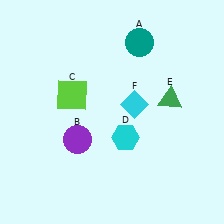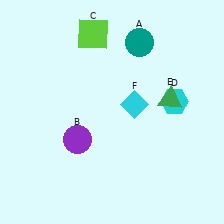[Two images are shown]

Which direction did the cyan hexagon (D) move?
The cyan hexagon (D) moved right.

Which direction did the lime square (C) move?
The lime square (C) moved up.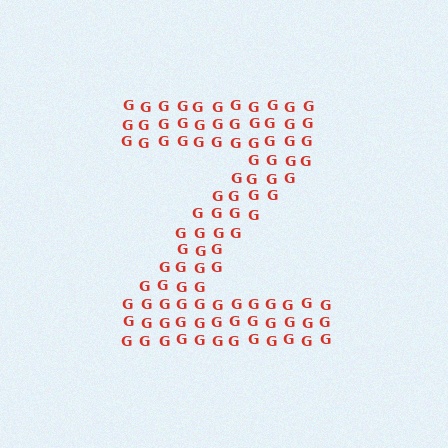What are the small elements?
The small elements are letter G's.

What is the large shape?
The large shape is the letter Z.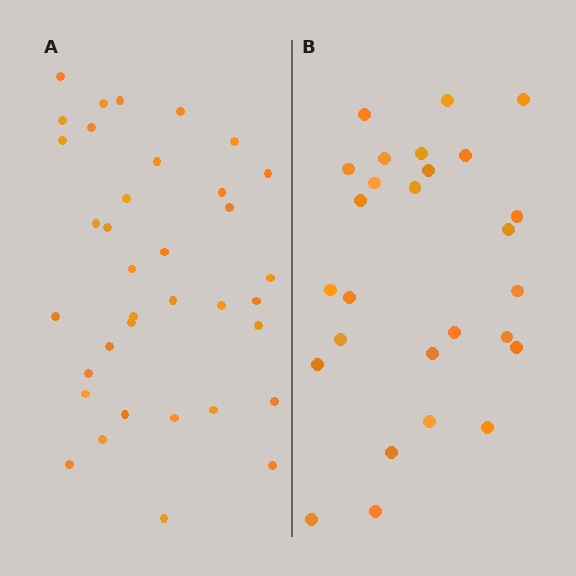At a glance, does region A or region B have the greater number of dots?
Region A (the left region) has more dots.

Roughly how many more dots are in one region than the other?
Region A has roughly 8 or so more dots than region B.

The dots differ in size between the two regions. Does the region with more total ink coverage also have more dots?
No. Region B has more total ink coverage because its dots are larger, but region A actually contains more individual dots. Total area can be misleading — the number of items is what matters here.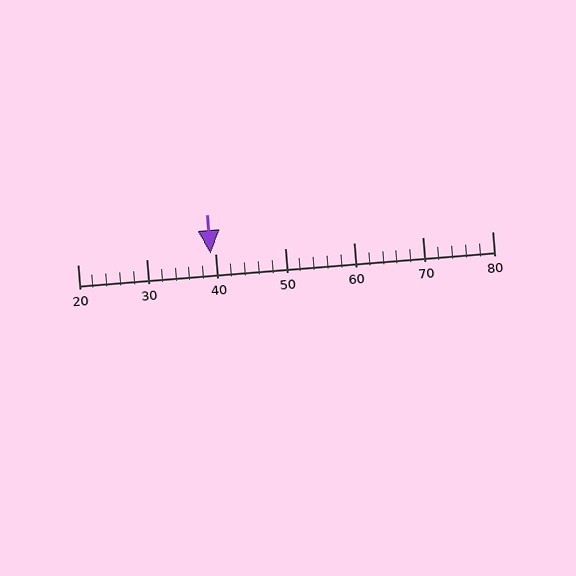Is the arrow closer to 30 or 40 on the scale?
The arrow is closer to 40.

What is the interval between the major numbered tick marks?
The major tick marks are spaced 10 units apart.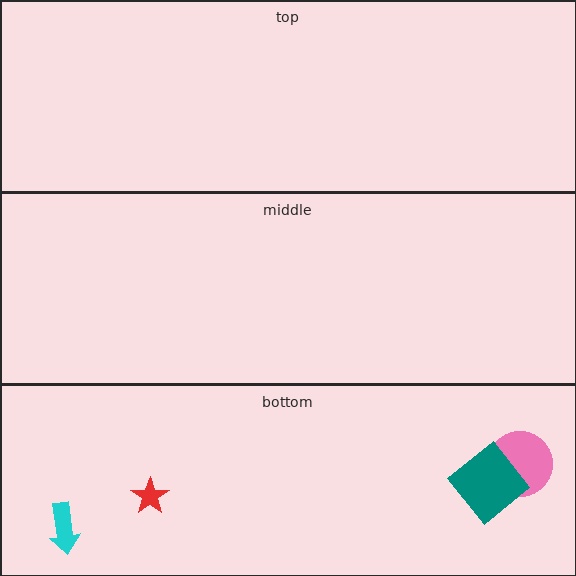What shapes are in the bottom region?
The cyan arrow, the pink circle, the teal diamond, the red star.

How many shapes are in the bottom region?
4.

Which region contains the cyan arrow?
The bottom region.